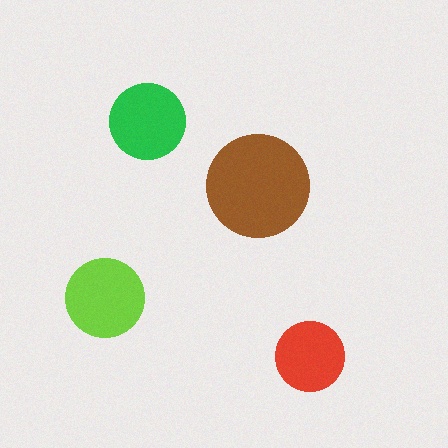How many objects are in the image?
There are 4 objects in the image.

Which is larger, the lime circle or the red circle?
The lime one.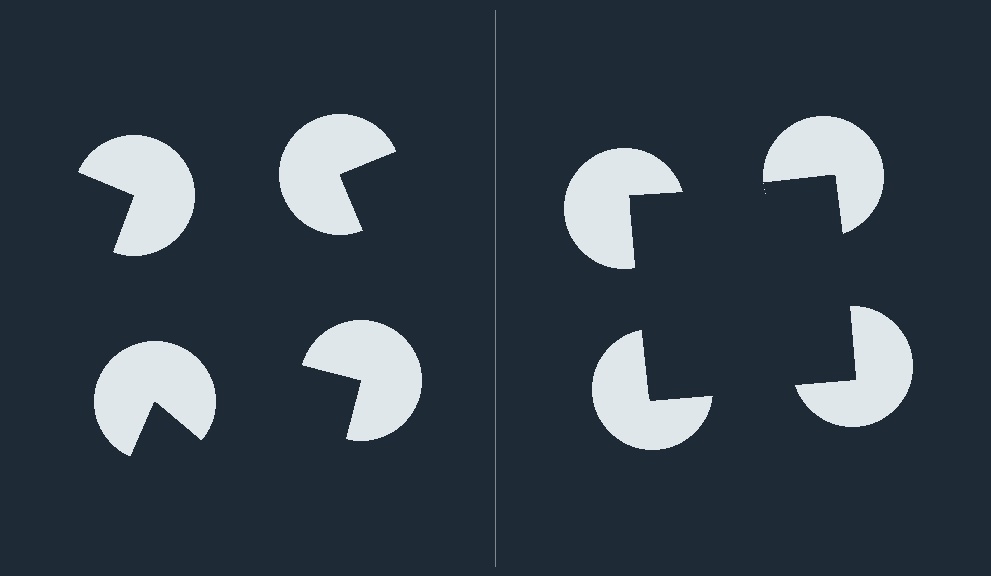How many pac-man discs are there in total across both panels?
8 — 4 on each side.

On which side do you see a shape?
An illusory square appears on the right side. On the left side the wedge cuts are rotated, so no coherent shape forms.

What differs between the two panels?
The pac-man discs are positioned identically on both sides; only the wedge orientations differ. On the right they align to a square; on the left they are misaligned.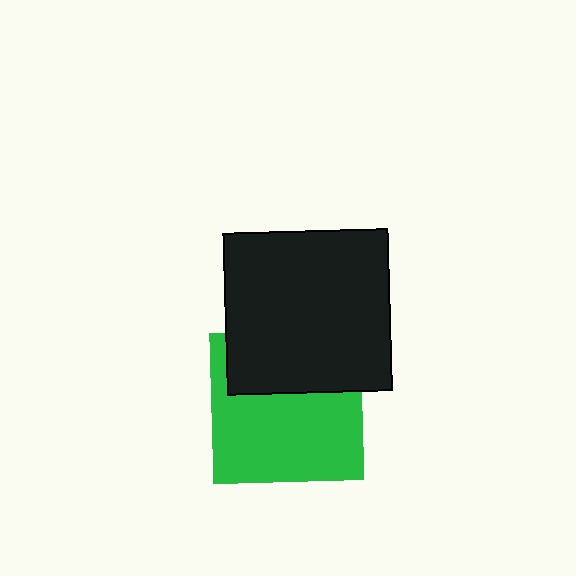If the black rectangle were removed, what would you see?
You would see the complete green square.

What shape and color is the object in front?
The object in front is a black rectangle.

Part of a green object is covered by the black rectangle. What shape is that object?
It is a square.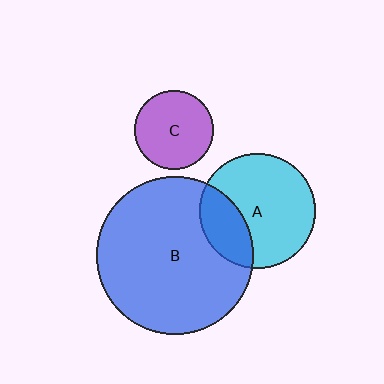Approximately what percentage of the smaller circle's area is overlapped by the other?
Approximately 30%.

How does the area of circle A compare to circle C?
Approximately 2.1 times.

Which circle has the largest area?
Circle B (blue).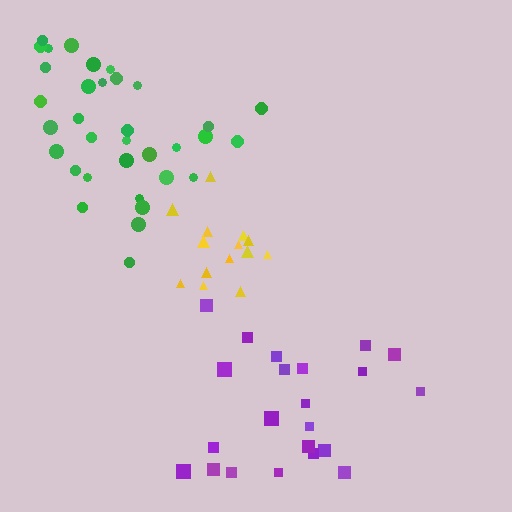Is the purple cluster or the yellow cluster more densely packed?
Yellow.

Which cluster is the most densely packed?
Yellow.